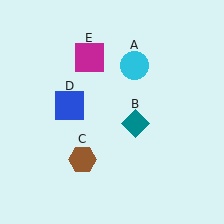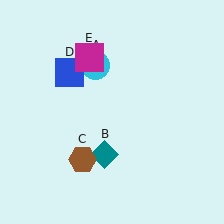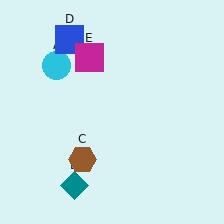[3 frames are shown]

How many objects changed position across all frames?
3 objects changed position: cyan circle (object A), teal diamond (object B), blue square (object D).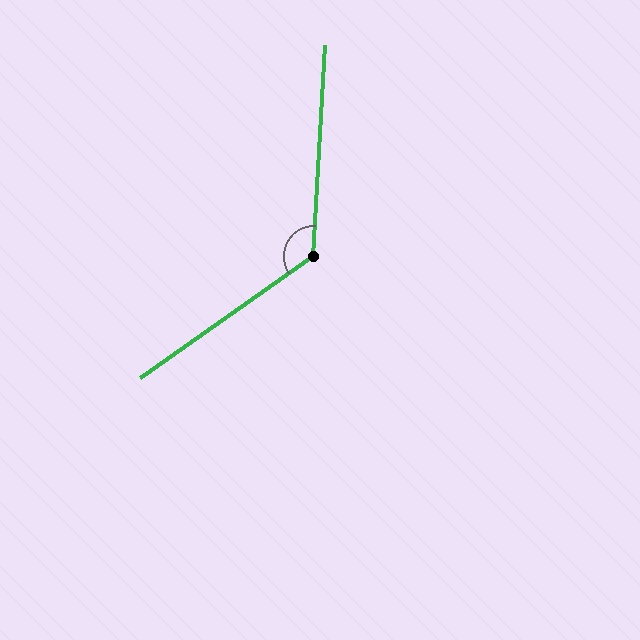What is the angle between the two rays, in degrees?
Approximately 128 degrees.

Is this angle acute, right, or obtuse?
It is obtuse.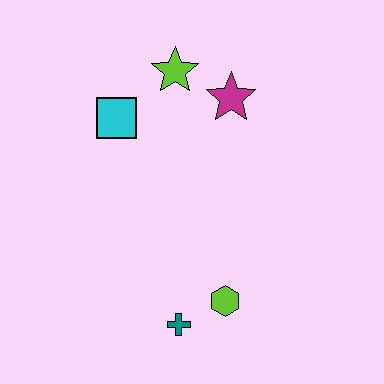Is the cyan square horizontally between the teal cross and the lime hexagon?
No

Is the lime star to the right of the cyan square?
Yes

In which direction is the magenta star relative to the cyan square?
The magenta star is to the right of the cyan square.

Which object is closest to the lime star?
The magenta star is closest to the lime star.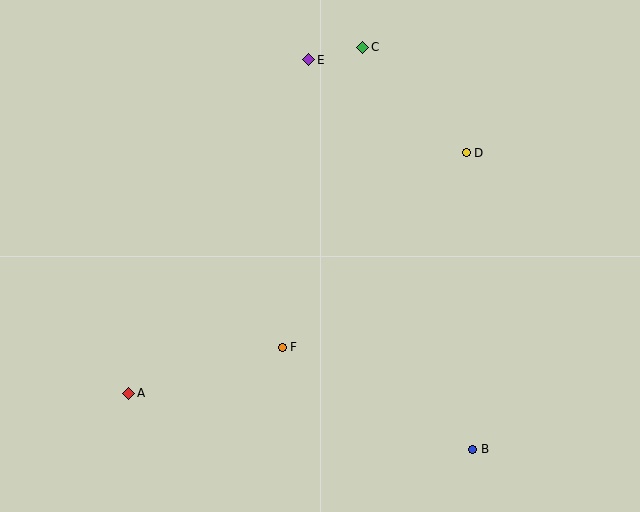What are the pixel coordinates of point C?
Point C is at (363, 47).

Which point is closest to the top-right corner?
Point D is closest to the top-right corner.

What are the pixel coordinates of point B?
Point B is at (473, 449).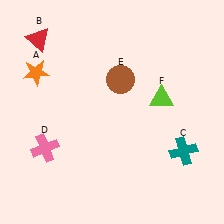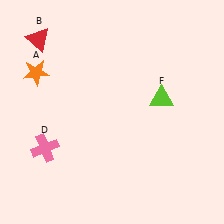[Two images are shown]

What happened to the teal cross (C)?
The teal cross (C) was removed in Image 2. It was in the bottom-right area of Image 1.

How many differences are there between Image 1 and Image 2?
There are 2 differences between the two images.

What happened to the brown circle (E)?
The brown circle (E) was removed in Image 2. It was in the top-right area of Image 1.